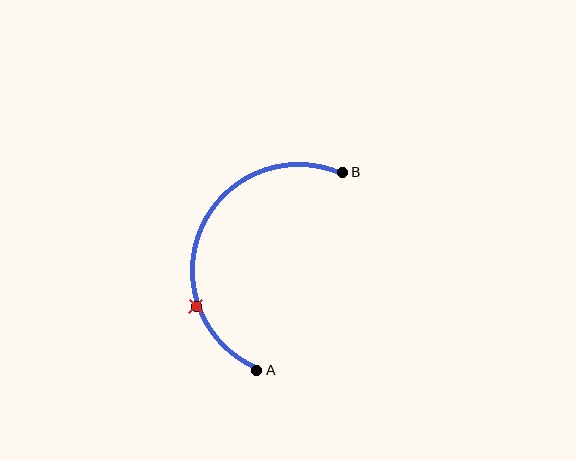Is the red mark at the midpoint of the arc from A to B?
No. The red mark lies on the arc but is closer to endpoint A. The arc midpoint would be at the point on the curve equidistant along the arc from both A and B.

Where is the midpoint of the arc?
The arc midpoint is the point on the curve farthest from the straight line joining A and B. It sits to the left of that line.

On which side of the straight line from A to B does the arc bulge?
The arc bulges to the left of the straight line connecting A and B.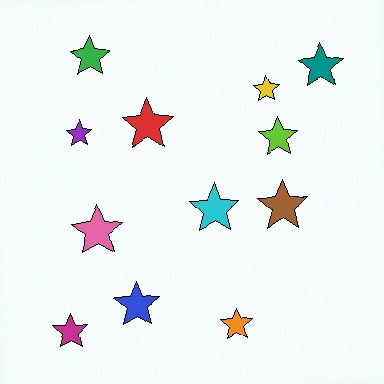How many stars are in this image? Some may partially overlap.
There are 12 stars.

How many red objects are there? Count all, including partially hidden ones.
There is 1 red object.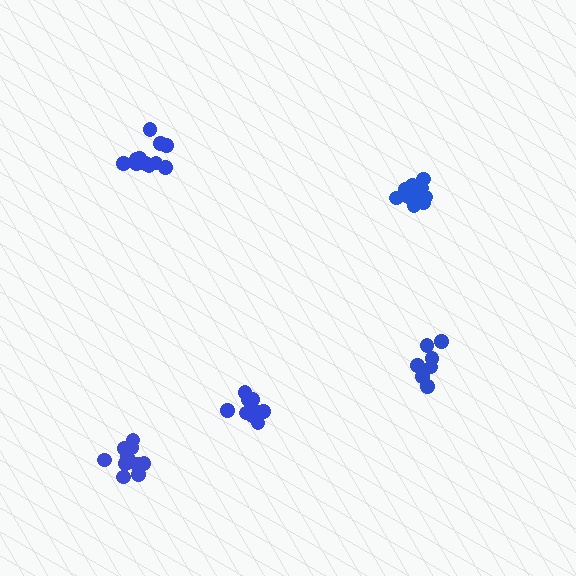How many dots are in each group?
Group 1: 10 dots, Group 2: 7 dots, Group 3: 10 dots, Group 4: 11 dots, Group 5: 11 dots (49 total).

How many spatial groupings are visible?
There are 5 spatial groupings.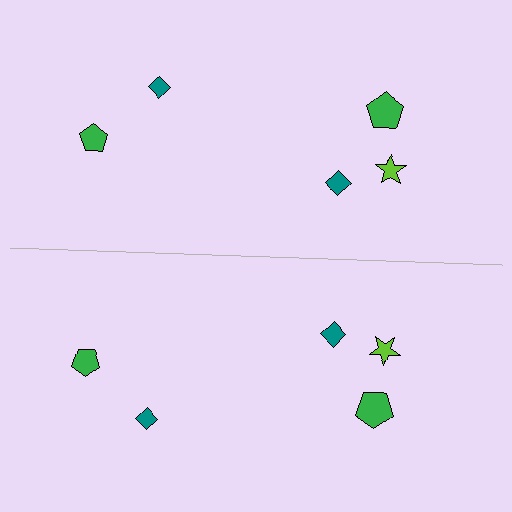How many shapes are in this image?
There are 10 shapes in this image.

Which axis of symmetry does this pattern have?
The pattern has a horizontal axis of symmetry running through the center of the image.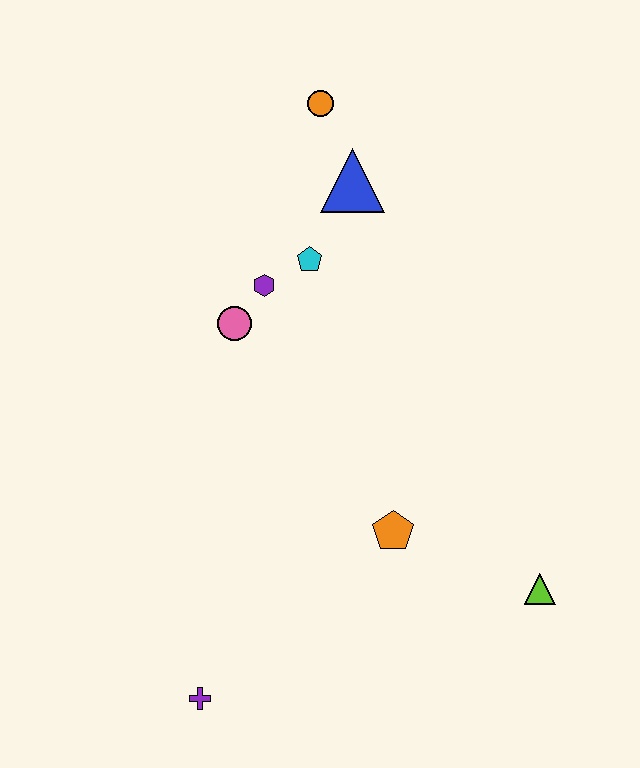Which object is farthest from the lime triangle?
The orange circle is farthest from the lime triangle.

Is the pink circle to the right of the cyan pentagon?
No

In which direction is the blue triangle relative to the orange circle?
The blue triangle is below the orange circle.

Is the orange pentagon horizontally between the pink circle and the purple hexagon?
No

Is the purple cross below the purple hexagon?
Yes